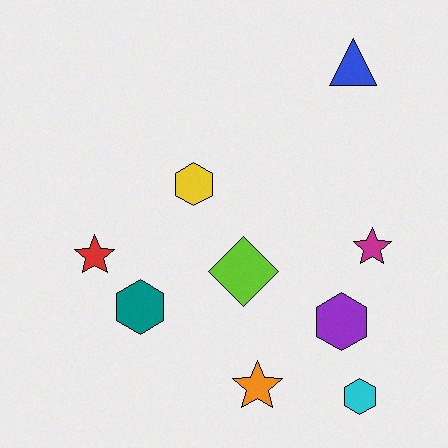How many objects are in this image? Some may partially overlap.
There are 9 objects.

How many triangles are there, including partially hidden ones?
There is 1 triangle.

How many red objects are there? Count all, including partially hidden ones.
There is 1 red object.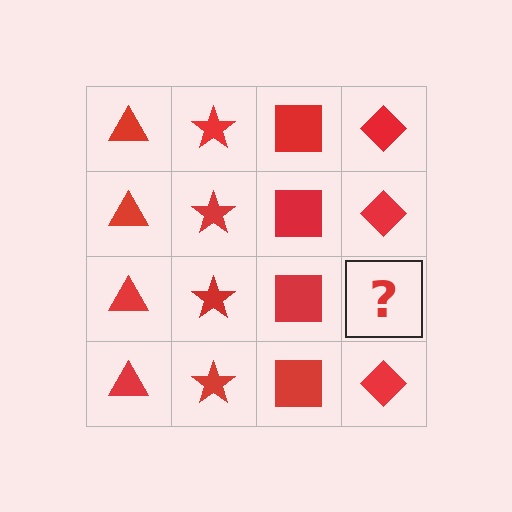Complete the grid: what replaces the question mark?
The question mark should be replaced with a red diamond.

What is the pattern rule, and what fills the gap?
The rule is that each column has a consistent shape. The gap should be filled with a red diamond.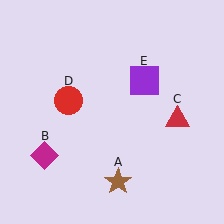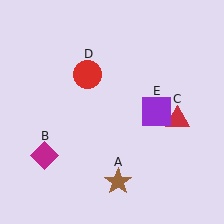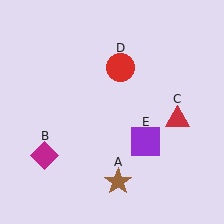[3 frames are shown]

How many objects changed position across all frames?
2 objects changed position: red circle (object D), purple square (object E).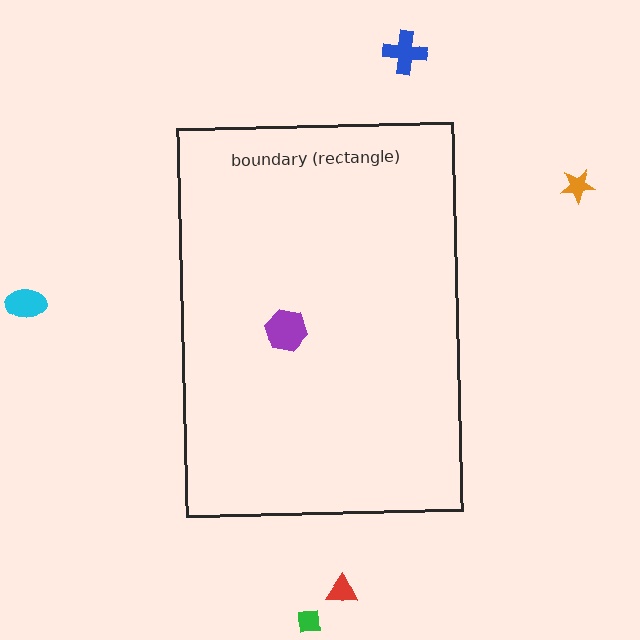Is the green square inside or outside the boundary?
Outside.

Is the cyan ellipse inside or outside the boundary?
Outside.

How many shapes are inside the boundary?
1 inside, 5 outside.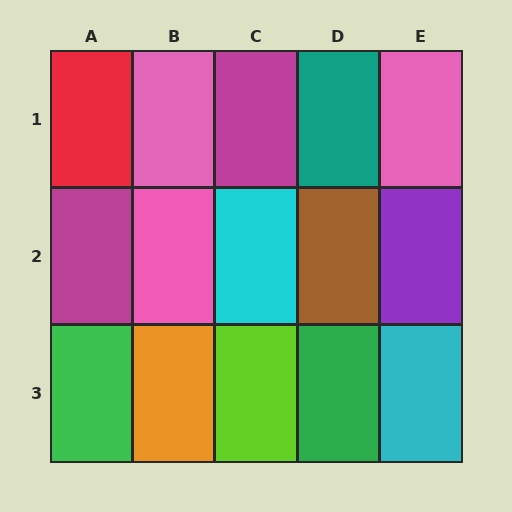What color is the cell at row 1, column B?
Pink.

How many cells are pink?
3 cells are pink.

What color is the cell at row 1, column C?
Magenta.